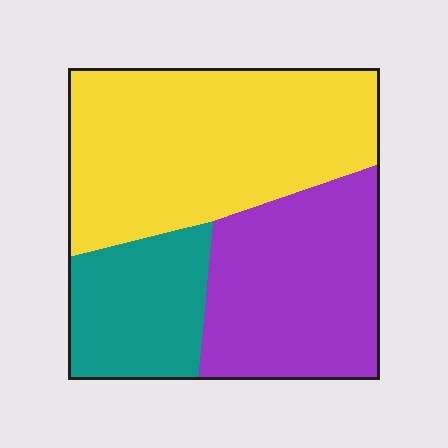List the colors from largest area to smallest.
From largest to smallest: yellow, purple, teal.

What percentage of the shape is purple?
Purple takes up about one third (1/3) of the shape.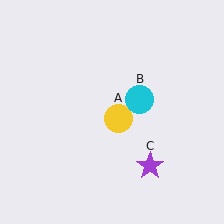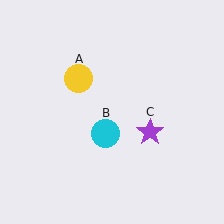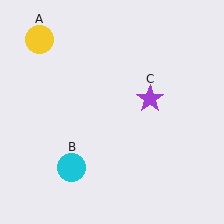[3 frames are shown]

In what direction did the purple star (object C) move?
The purple star (object C) moved up.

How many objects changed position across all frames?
3 objects changed position: yellow circle (object A), cyan circle (object B), purple star (object C).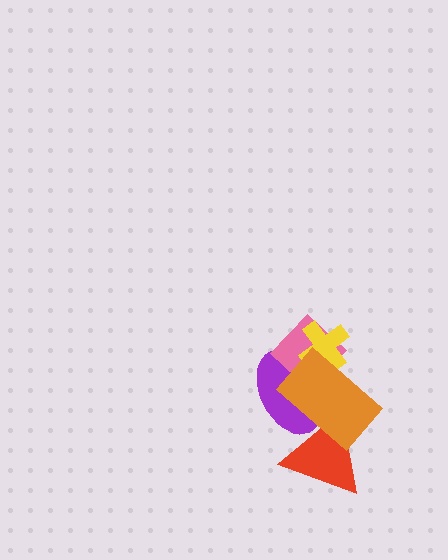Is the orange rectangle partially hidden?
No, no other shape covers it.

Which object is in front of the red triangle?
The orange rectangle is in front of the red triangle.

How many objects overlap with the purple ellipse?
4 objects overlap with the purple ellipse.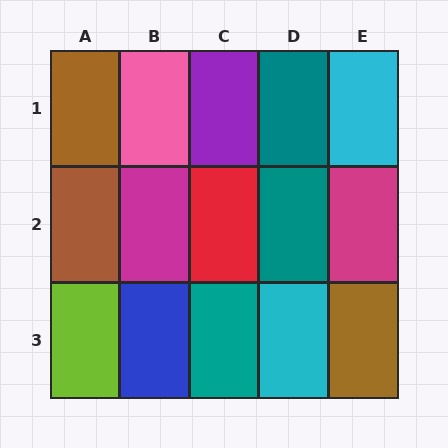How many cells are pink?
1 cell is pink.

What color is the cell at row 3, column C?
Teal.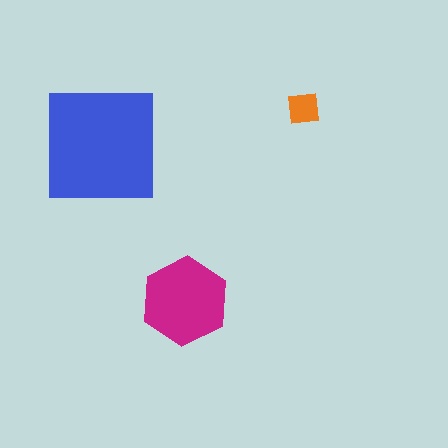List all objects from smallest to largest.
The orange square, the magenta hexagon, the blue square.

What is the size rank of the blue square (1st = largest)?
1st.